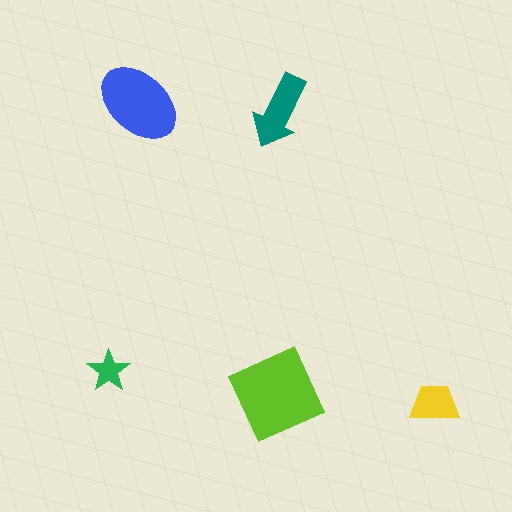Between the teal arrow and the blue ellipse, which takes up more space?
The blue ellipse.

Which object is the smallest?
The green star.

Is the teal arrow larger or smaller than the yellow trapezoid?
Larger.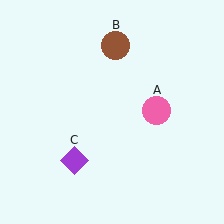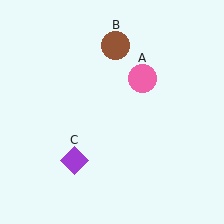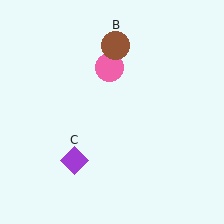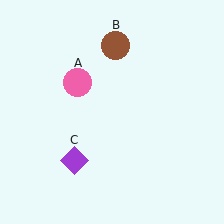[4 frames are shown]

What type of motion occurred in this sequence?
The pink circle (object A) rotated counterclockwise around the center of the scene.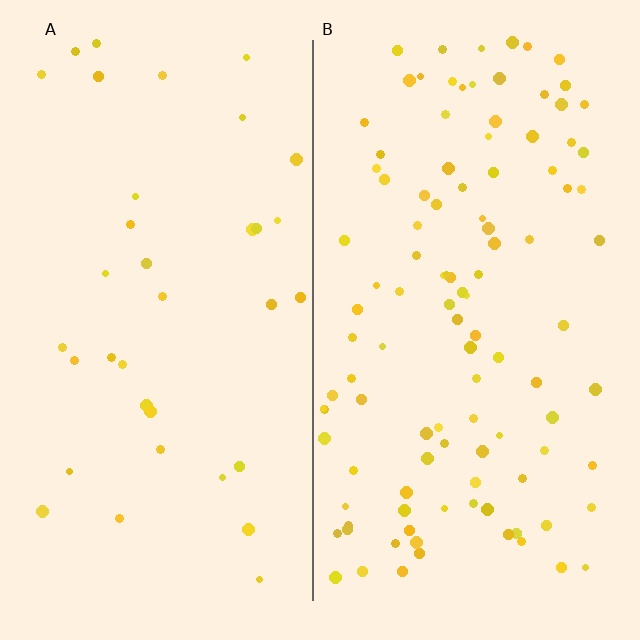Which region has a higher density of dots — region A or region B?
B (the right).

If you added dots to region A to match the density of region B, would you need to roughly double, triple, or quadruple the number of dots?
Approximately triple.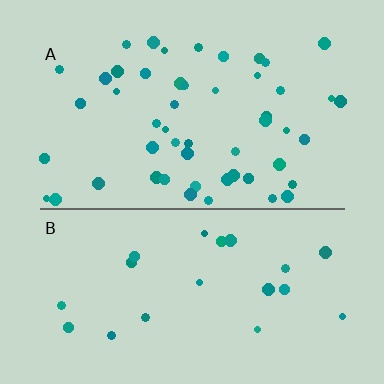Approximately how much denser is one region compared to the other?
Approximately 2.4× — region A over region B.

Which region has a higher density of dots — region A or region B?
A (the top).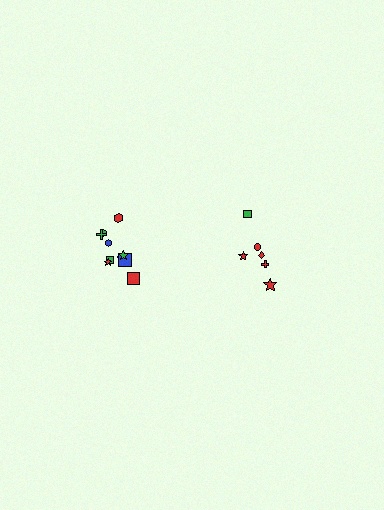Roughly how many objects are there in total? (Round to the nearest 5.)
Roughly 15 objects in total.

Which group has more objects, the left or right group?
The left group.